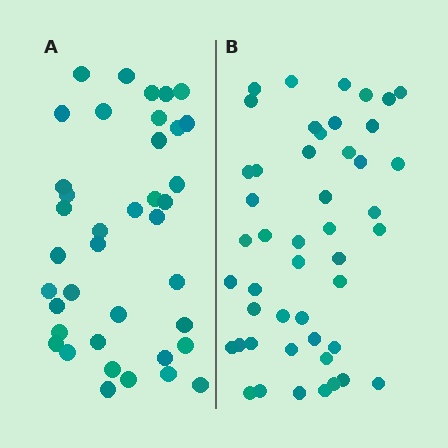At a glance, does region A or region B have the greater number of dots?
Region B (the right region) has more dots.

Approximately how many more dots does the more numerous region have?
Region B has roughly 8 or so more dots than region A.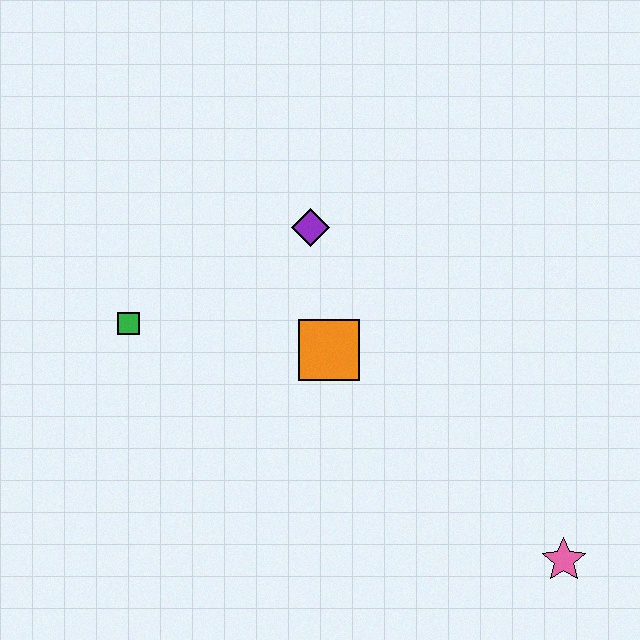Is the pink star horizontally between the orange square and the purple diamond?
No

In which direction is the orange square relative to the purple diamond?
The orange square is below the purple diamond.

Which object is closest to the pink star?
The orange square is closest to the pink star.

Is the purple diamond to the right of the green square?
Yes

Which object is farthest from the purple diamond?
The pink star is farthest from the purple diamond.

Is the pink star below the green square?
Yes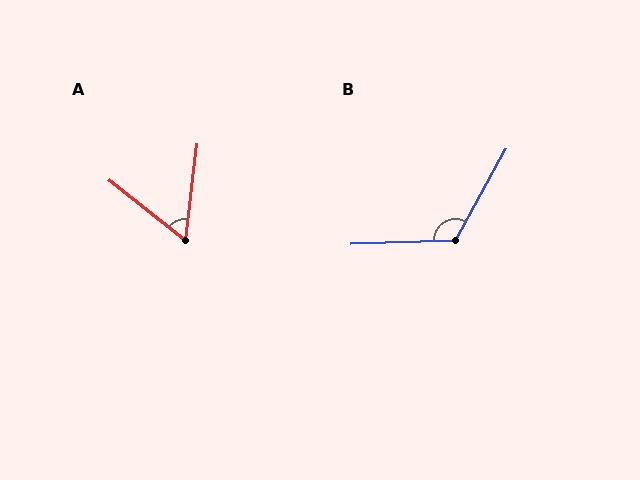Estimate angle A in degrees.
Approximately 59 degrees.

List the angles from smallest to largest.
A (59°), B (121°).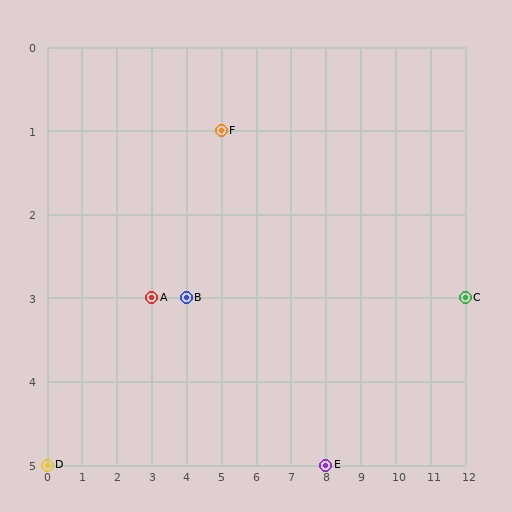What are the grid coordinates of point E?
Point E is at grid coordinates (8, 5).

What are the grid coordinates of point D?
Point D is at grid coordinates (0, 5).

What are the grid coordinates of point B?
Point B is at grid coordinates (4, 3).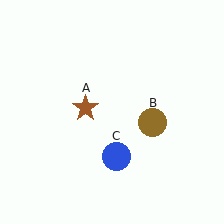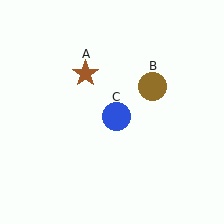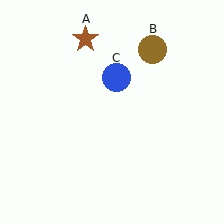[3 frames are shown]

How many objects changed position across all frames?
3 objects changed position: brown star (object A), brown circle (object B), blue circle (object C).